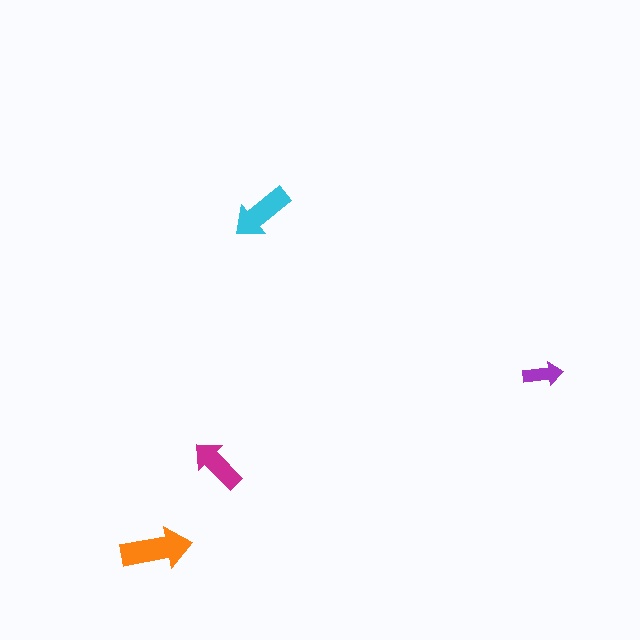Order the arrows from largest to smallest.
the orange one, the cyan one, the magenta one, the purple one.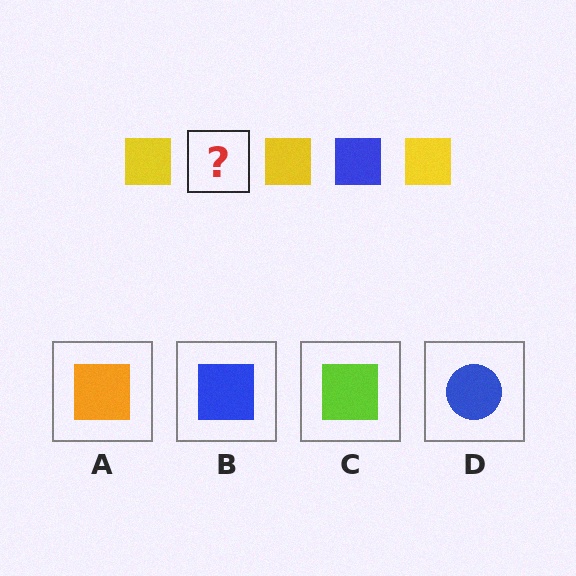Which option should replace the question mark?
Option B.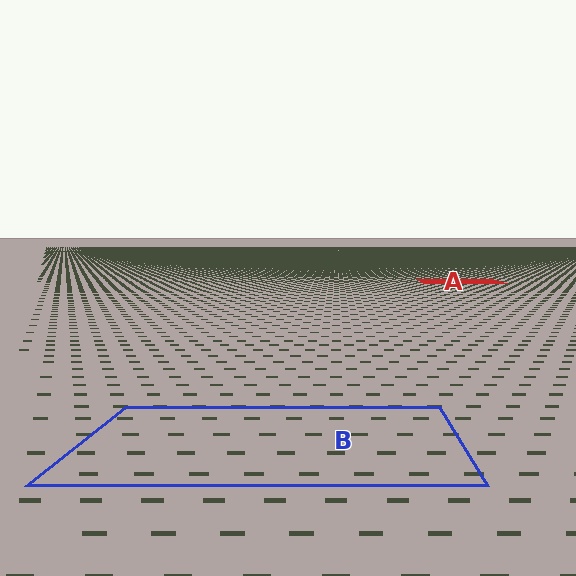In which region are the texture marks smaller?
The texture marks are smaller in region A, because it is farther away.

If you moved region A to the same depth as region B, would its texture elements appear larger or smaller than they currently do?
They would appear larger. At a closer depth, the same texture elements are projected at a bigger on-screen size.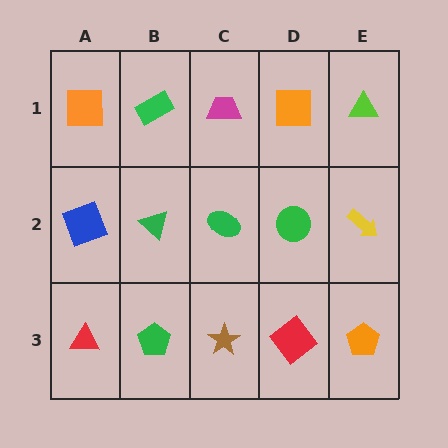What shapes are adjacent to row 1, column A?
A blue square (row 2, column A), a green rectangle (row 1, column B).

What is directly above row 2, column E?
A lime triangle.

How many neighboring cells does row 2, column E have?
3.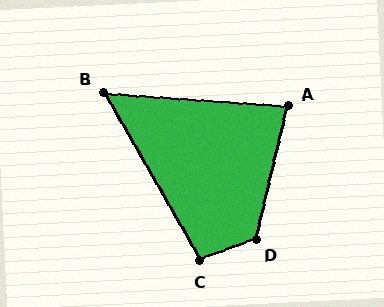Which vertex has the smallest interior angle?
B, at approximately 56 degrees.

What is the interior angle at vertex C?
Approximately 99 degrees (obtuse).